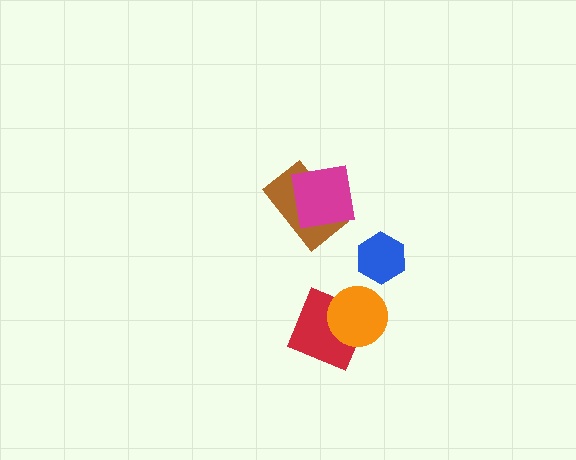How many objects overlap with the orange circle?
1 object overlaps with the orange circle.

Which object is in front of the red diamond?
The orange circle is in front of the red diamond.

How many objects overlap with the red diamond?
1 object overlaps with the red diamond.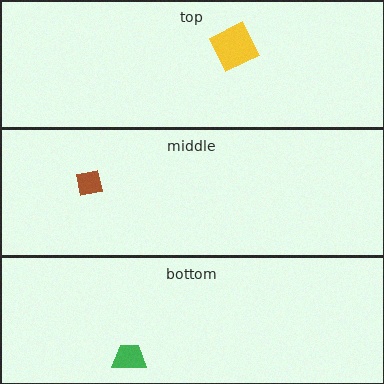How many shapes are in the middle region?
1.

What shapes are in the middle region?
The brown square.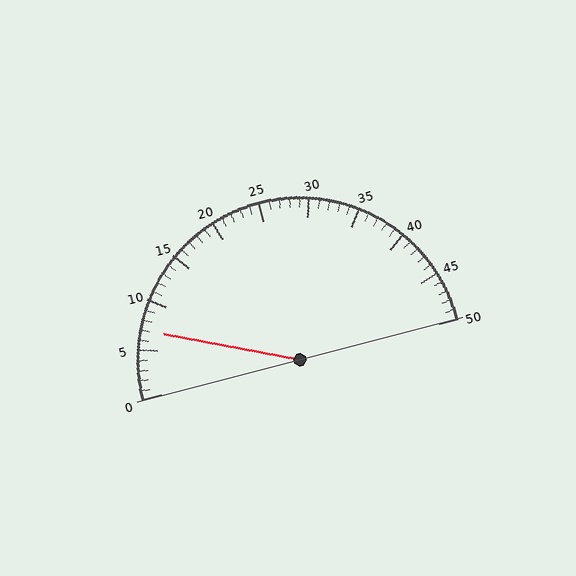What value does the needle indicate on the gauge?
The needle indicates approximately 7.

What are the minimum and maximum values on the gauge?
The gauge ranges from 0 to 50.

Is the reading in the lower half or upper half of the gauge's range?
The reading is in the lower half of the range (0 to 50).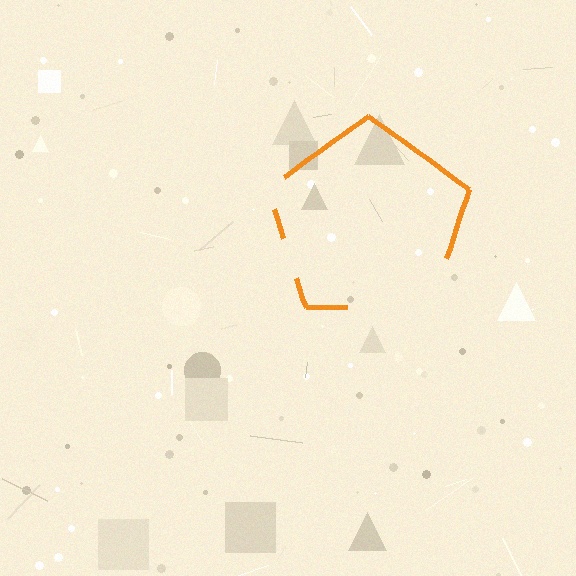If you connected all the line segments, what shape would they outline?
They would outline a pentagon.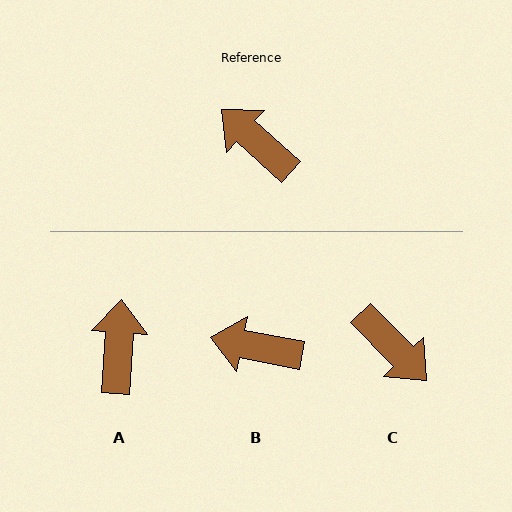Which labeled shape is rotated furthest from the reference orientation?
C, about 176 degrees away.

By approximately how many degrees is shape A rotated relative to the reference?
Approximately 52 degrees clockwise.